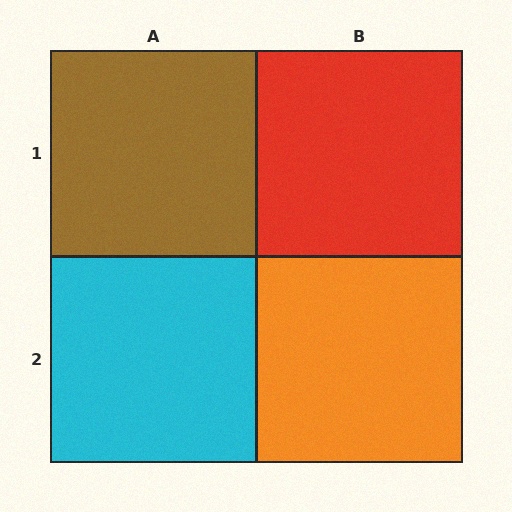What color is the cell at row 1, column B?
Red.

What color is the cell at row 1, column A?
Brown.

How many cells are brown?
1 cell is brown.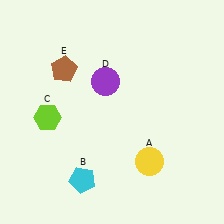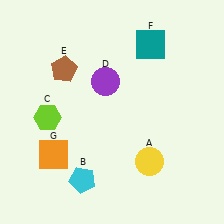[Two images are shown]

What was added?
A teal square (F), an orange square (G) were added in Image 2.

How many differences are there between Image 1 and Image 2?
There are 2 differences between the two images.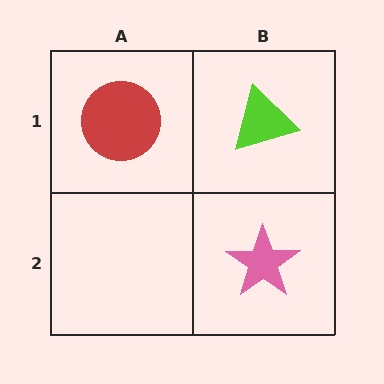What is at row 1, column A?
A red circle.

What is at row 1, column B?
A lime triangle.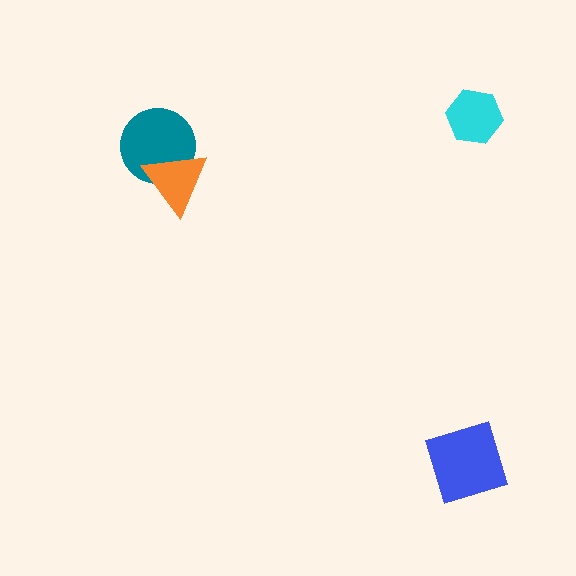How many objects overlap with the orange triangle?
1 object overlaps with the orange triangle.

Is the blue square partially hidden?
No, no other shape covers it.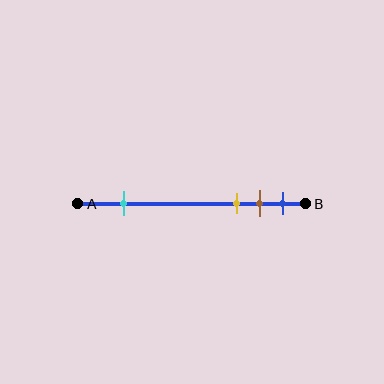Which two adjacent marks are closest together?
The brown and blue marks are the closest adjacent pair.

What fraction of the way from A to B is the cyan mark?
The cyan mark is approximately 20% (0.2) of the way from A to B.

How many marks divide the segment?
There are 4 marks dividing the segment.